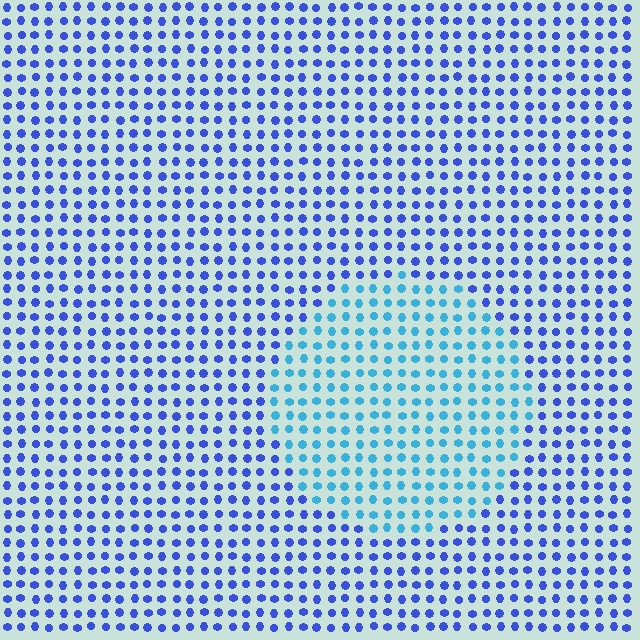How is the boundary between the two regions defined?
The boundary is defined purely by a slight shift in hue (about 37 degrees). Spacing, size, and orientation are identical on both sides.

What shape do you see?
I see a circle.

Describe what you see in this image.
The image is filled with small blue elements in a uniform arrangement. A circle-shaped region is visible where the elements are tinted to a slightly different hue, forming a subtle color boundary.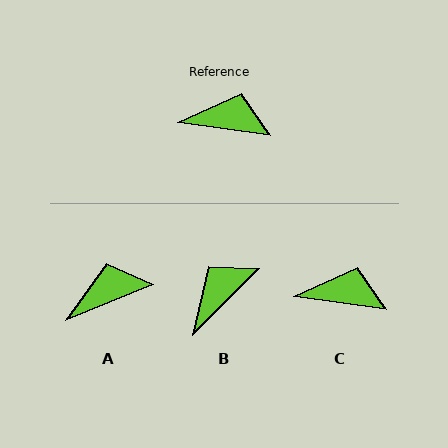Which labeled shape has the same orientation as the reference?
C.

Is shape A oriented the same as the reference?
No, it is off by about 30 degrees.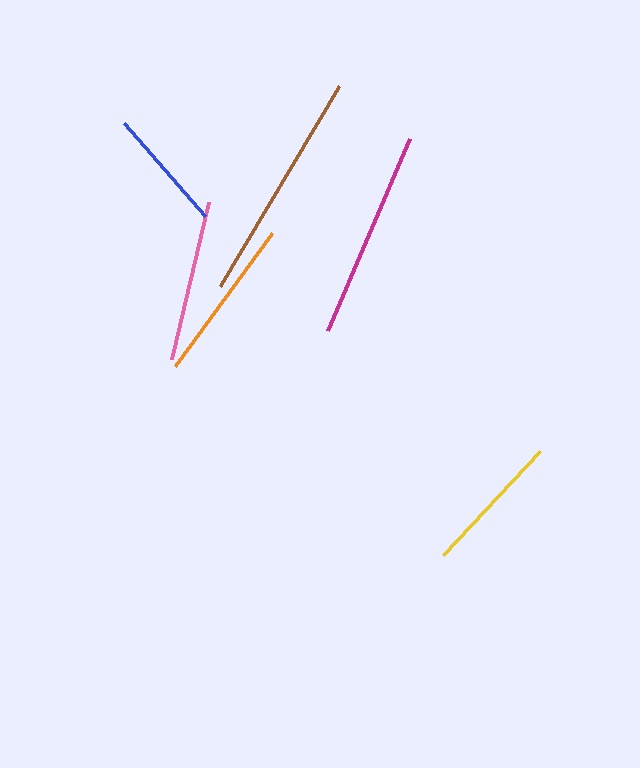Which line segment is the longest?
The brown line is the longest at approximately 232 pixels.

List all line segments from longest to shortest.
From longest to shortest: brown, magenta, orange, pink, yellow, blue.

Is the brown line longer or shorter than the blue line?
The brown line is longer than the blue line.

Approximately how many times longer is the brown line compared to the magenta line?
The brown line is approximately 1.1 times the length of the magenta line.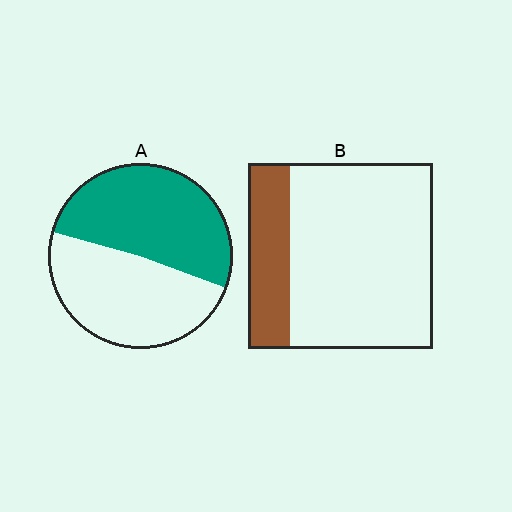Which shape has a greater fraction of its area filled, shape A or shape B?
Shape A.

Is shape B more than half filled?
No.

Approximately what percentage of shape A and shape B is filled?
A is approximately 50% and B is approximately 25%.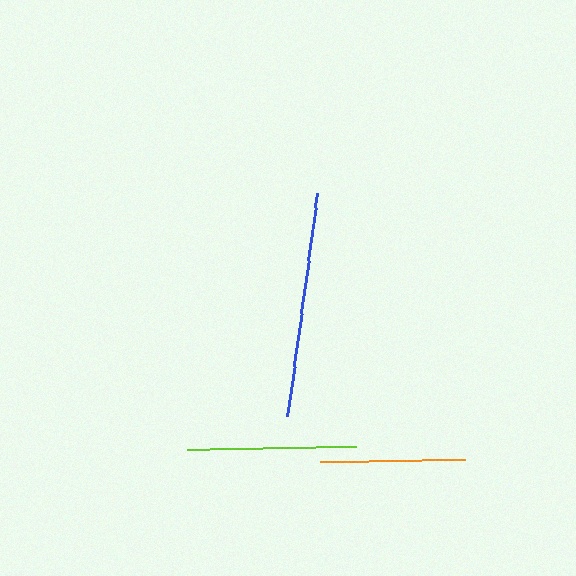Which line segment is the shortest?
The orange line is the shortest at approximately 145 pixels.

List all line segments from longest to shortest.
From longest to shortest: blue, lime, orange.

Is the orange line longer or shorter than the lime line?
The lime line is longer than the orange line.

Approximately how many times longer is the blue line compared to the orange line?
The blue line is approximately 1.6 times the length of the orange line.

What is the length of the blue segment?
The blue segment is approximately 225 pixels long.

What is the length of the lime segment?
The lime segment is approximately 169 pixels long.